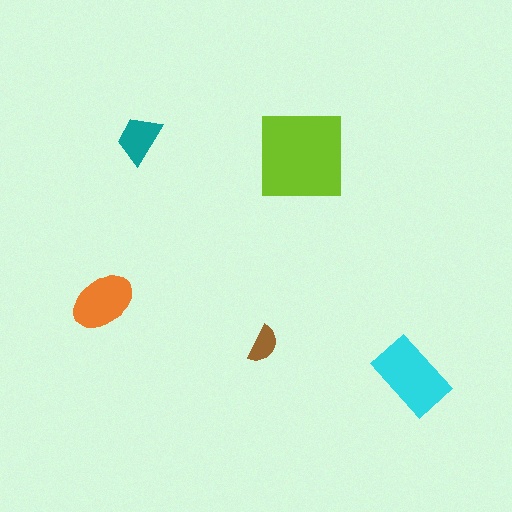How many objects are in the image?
There are 5 objects in the image.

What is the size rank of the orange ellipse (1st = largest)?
3rd.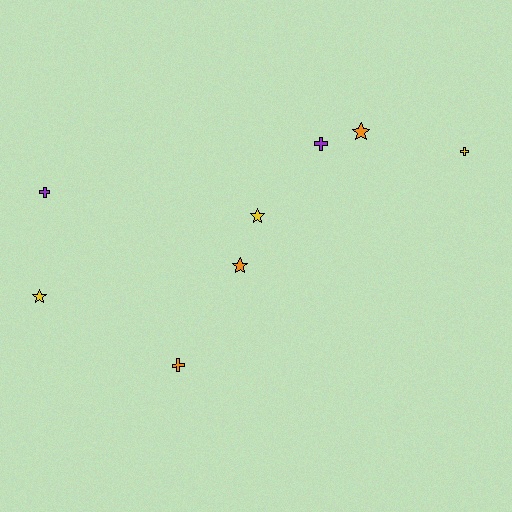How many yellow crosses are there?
There is 1 yellow cross.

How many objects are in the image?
There are 8 objects.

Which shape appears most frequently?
Star, with 4 objects.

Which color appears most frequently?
Yellow, with 3 objects.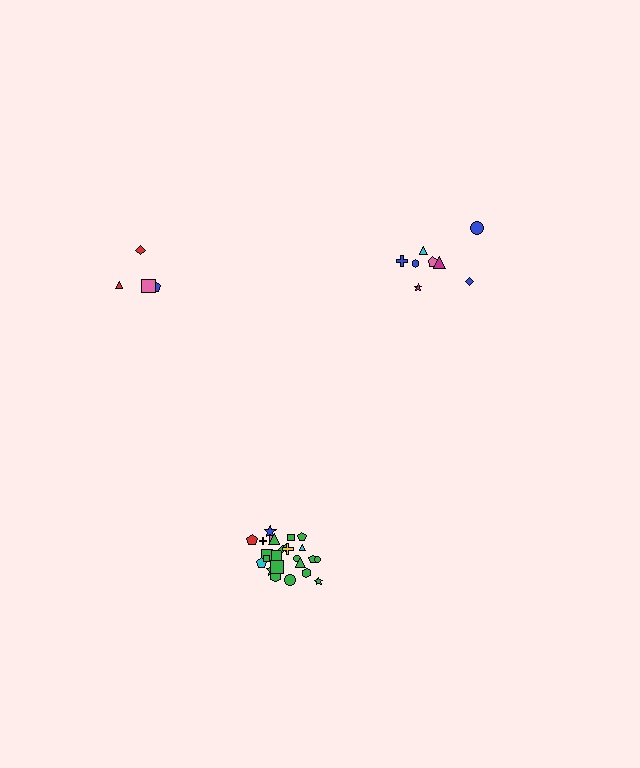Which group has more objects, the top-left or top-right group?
The top-right group.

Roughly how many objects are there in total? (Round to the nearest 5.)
Roughly 35 objects in total.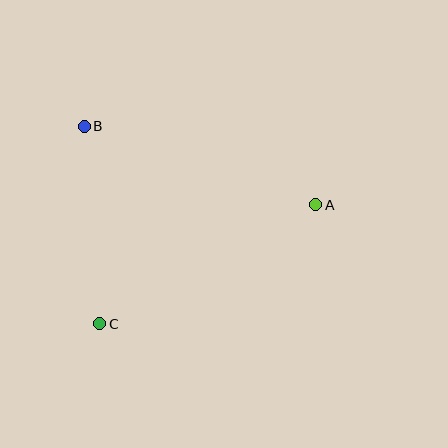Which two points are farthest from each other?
Points A and C are farthest from each other.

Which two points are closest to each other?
Points B and C are closest to each other.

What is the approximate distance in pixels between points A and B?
The distance between A and B is approximately 244 pixels.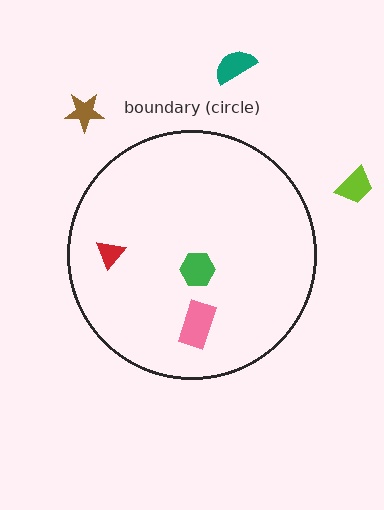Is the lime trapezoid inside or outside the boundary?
Outside.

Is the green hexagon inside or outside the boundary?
Inside.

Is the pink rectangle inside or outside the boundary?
Inside.